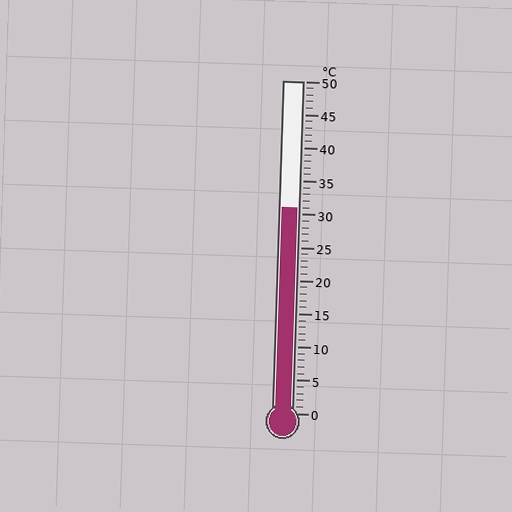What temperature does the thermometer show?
The thermometer shows approximately 31°C.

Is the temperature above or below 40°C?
The temperature is below 40°C.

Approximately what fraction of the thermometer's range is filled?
The thermometer is filled to approximately 60% of its range.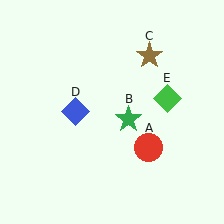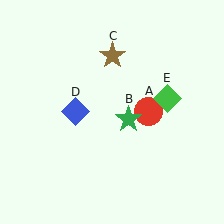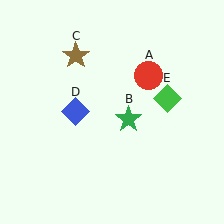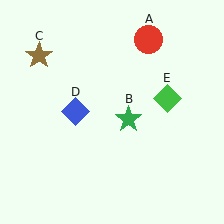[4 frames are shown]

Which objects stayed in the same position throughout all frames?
Green star (object B) and blue diamond (object D) and green diamond (object E) remained stationary.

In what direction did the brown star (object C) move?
The brown star (object C) moved left.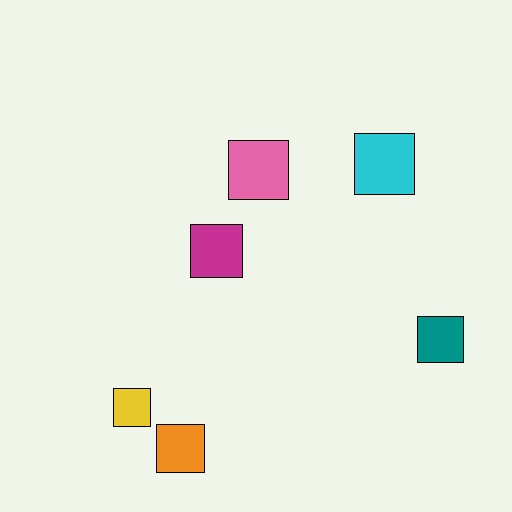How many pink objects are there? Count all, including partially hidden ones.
There is 1 pink object.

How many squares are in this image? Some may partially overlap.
There are 6 squares.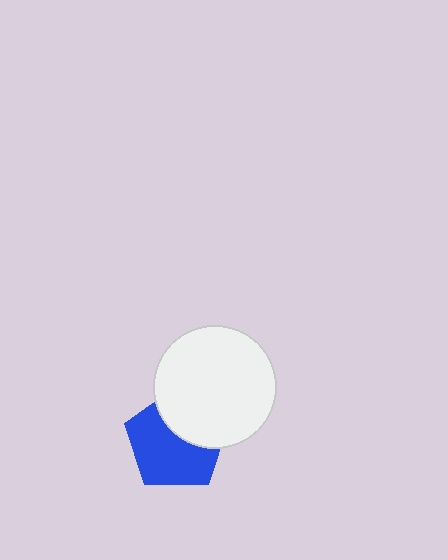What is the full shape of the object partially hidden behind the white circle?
The partially hidden object is a blue pentagon.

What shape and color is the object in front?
The object in front is a white circle.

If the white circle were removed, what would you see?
You would see the complete blue pentagon.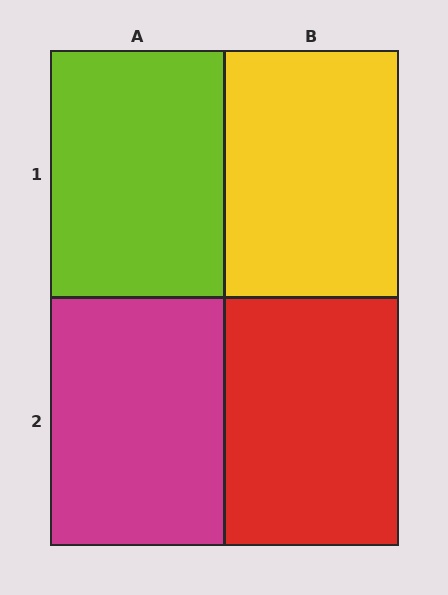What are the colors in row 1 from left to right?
Lime, yellow.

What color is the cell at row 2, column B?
Red.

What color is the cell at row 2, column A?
Magenta.